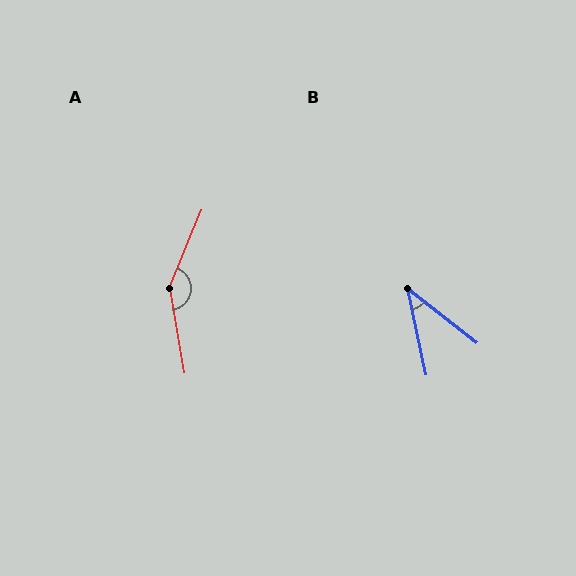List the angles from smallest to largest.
B (40°), A (148°).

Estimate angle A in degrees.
Approximately 148 degrees.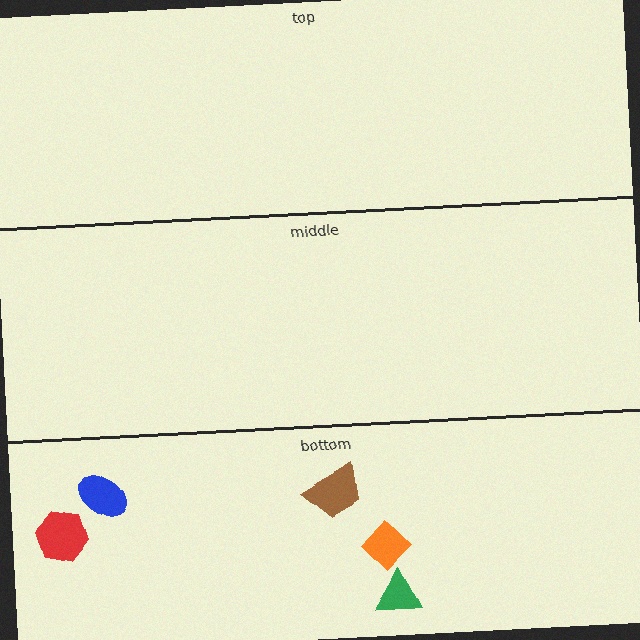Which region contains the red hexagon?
The bottom region.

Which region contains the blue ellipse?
The bottom region.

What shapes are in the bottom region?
The brown trapezoid, the orange diamond, the blue ellipse, the red hexagon, the green triangle.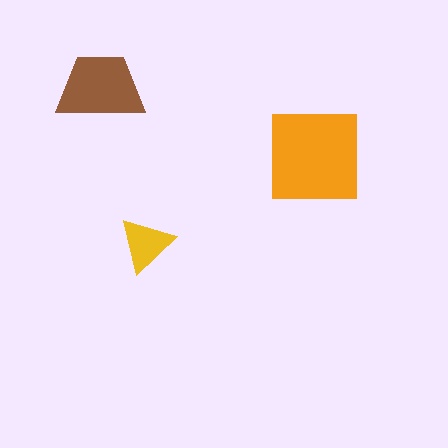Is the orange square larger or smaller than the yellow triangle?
Larger.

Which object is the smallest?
The yellow triangle.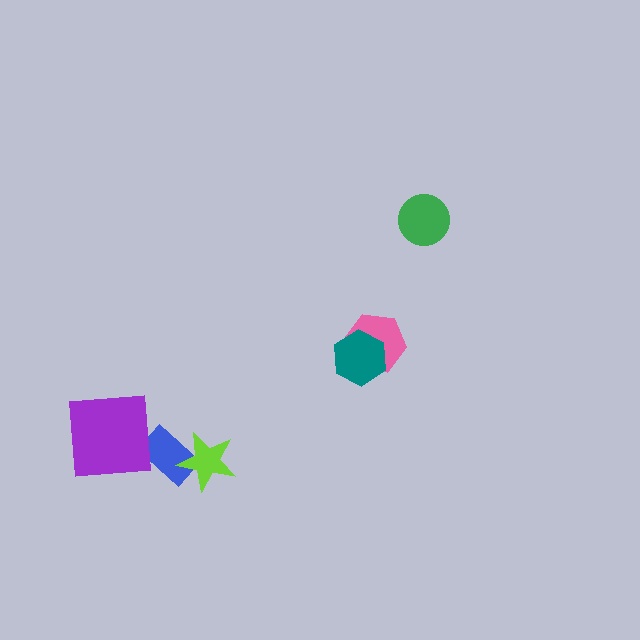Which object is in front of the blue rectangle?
The lime star is in front of the blue rectangle.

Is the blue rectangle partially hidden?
Yes, it is partially covered by another shape.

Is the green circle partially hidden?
No, no other shape covers it.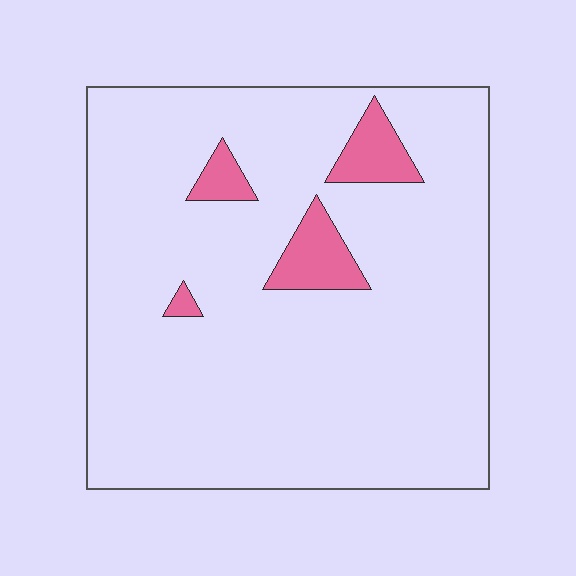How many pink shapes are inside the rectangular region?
4.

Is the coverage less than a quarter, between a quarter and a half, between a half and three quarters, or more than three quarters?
Less than a quarter.